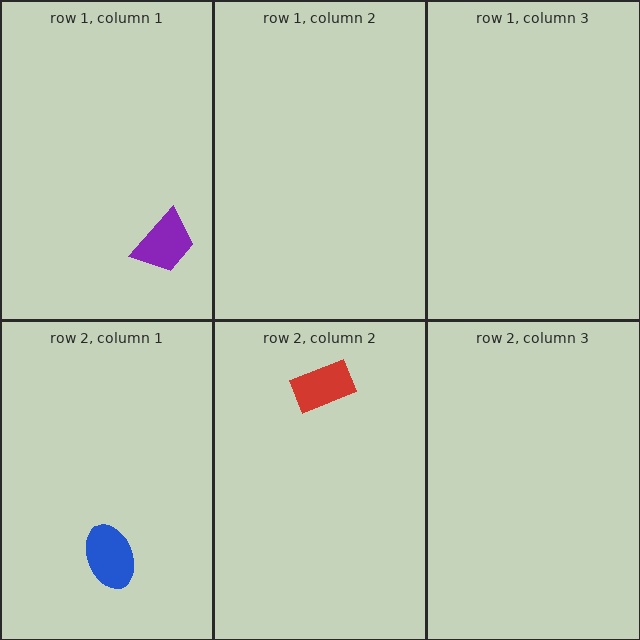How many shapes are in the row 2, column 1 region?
1.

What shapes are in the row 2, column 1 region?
The blue ellipse.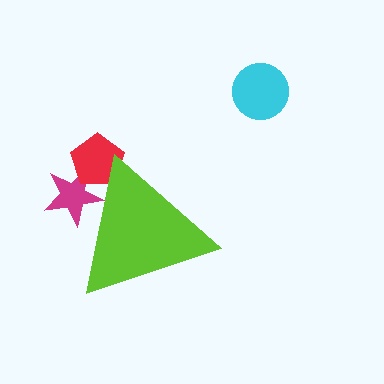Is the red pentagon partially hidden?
Yes, the red pentagon is partially hidden behind the lime triangle.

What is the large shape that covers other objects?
A lime triangle.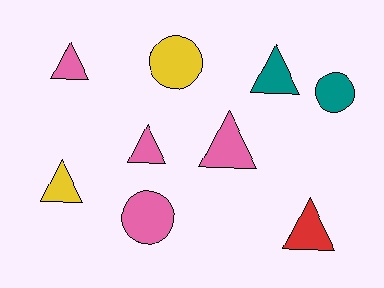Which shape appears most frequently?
Triangle, with 6 objects.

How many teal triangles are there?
There is 1 teal triangle.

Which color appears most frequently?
Pink, with 4 objects.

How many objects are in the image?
There are 9 objects.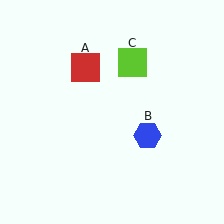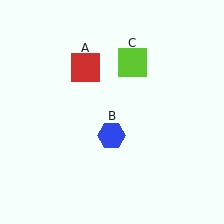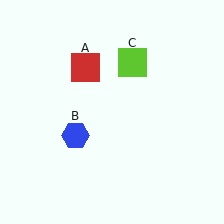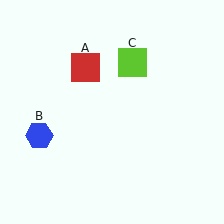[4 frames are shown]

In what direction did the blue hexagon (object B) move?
The blue hexagon (object B) moved left.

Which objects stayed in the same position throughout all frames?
Red square (object A) and lime square (object C) remained stationary.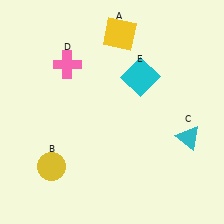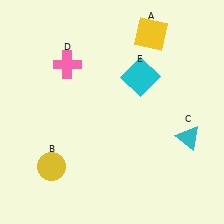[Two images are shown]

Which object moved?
The yellow square (A) moved right.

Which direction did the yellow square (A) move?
The yellow square (A) moved right.